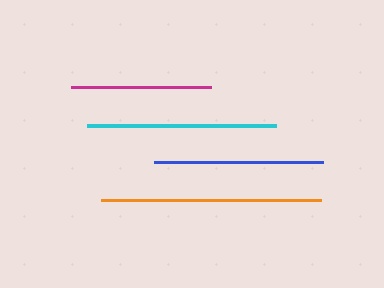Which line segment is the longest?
The orange line is the longest at approximately 220 pixels.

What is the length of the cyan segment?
The cyan segment is approximately 189 pixels long.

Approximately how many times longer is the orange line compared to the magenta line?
The orange line is approximately 1.6 times the length of the magenta line.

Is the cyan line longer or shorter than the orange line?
The orange line is longer than the cyan line.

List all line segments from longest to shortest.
From longest to shortest: orange, cyan, blue, magenta.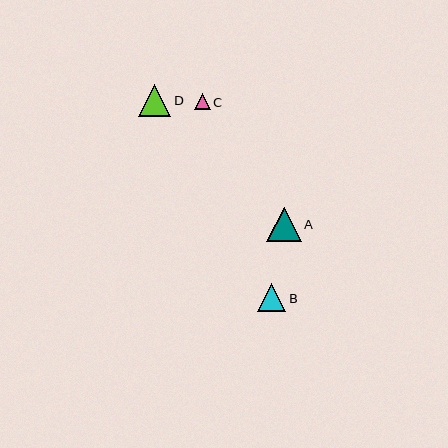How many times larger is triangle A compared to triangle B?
Triangle A is approximately 1.2 times the size of triangle B.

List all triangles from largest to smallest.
From largest to smallest: A, D, B, C.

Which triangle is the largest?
Triangle A is the largest with a size of approximately 35 pixels.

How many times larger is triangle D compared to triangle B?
Triangle D is approximately 1.2 times the size of triangle B.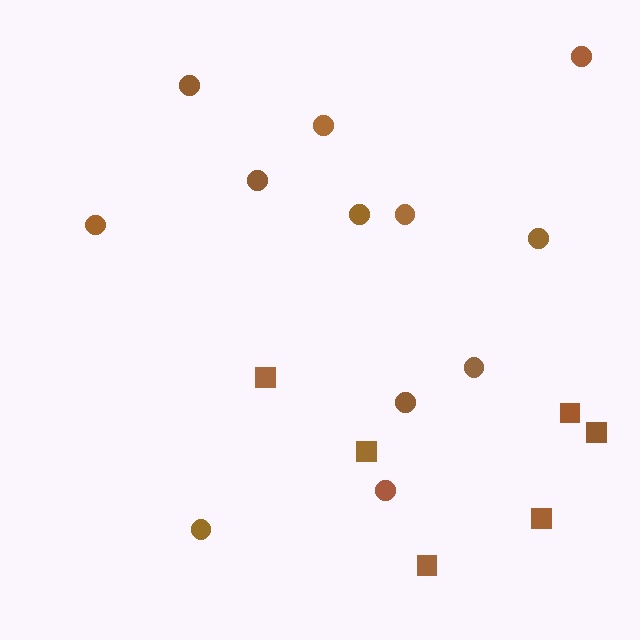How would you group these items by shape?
There are 2 groups: one group of squares (6) and one group of circles (12).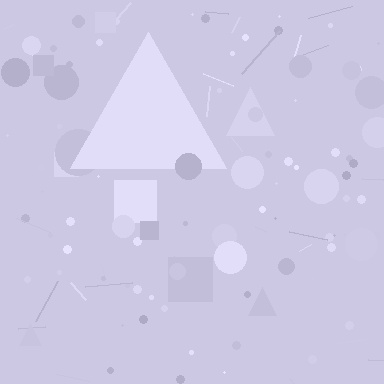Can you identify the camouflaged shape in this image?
The camouflaged shape is a triangle.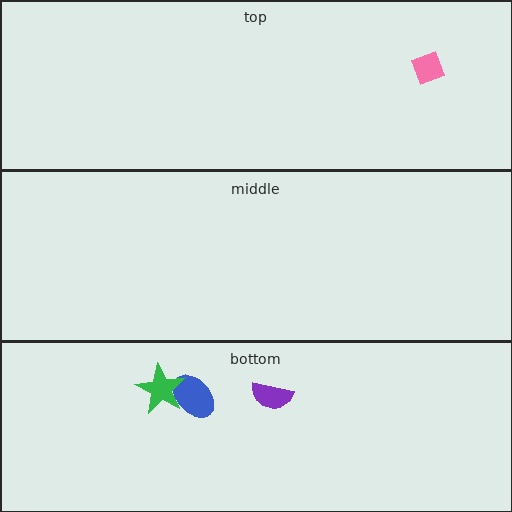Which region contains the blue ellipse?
The bottom region.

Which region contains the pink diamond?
The top region.